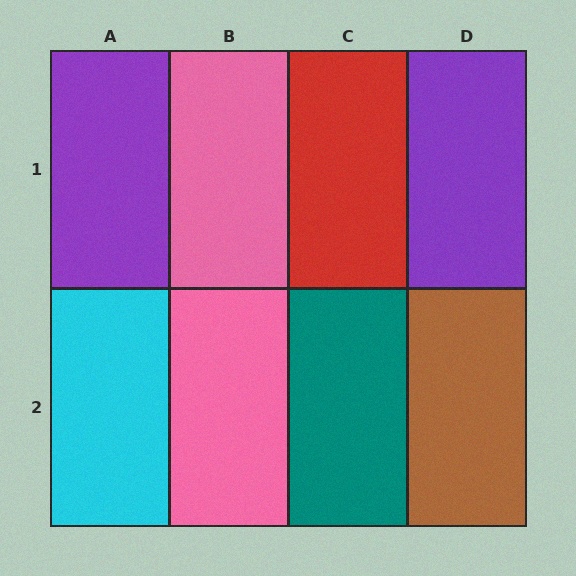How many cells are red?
1 cell is red.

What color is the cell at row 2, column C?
Teal.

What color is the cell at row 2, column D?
Brown.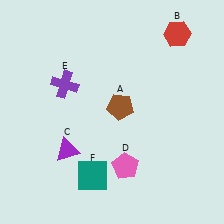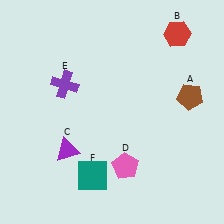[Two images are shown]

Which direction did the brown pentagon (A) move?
The brown pentagon (A) moved right.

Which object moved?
The brown pentagon (A) moved right.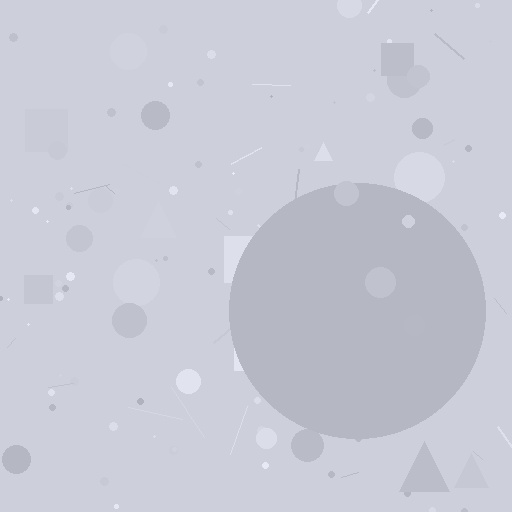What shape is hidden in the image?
A circle is hidden in the image.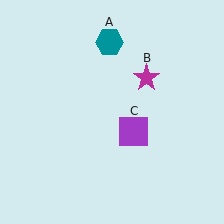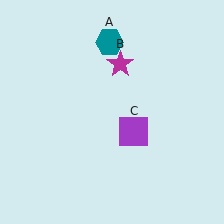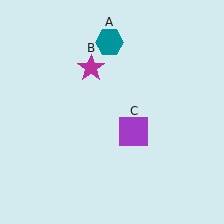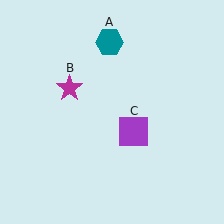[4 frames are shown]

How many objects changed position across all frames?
1 object changed position: magenta star (object B).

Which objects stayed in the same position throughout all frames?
Teal hexagon (object A) and purple square (object C) remained stationary.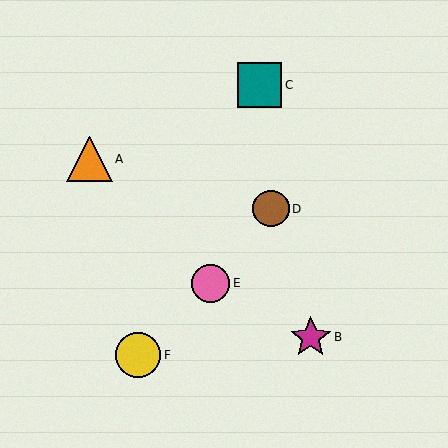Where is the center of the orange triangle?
The center of the orange triangle is at (89, 159).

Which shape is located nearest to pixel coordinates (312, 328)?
The magenta star (labeled B) at (311, 337) is nearest to that location.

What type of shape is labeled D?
Shape D is a brown circle.